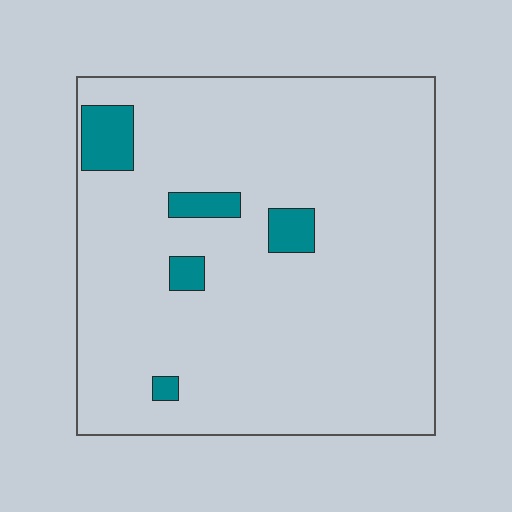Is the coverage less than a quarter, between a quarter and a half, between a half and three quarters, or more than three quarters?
Less than a quarter.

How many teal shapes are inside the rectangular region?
5.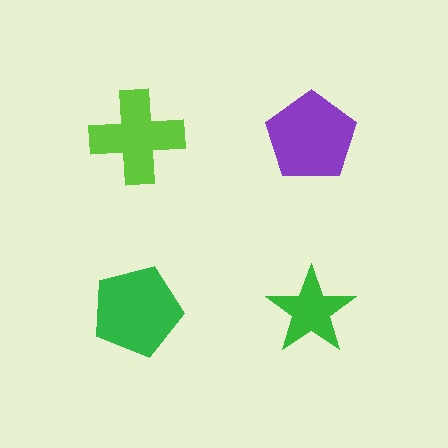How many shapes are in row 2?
2 shapes.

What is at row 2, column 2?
A green star.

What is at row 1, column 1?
A lime cross.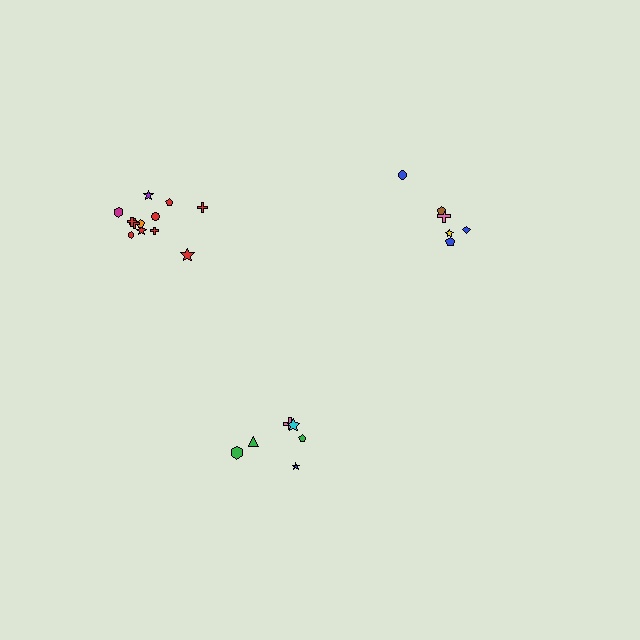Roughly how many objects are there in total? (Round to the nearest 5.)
Roughly 25 objects in total.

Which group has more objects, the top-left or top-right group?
The top-left group.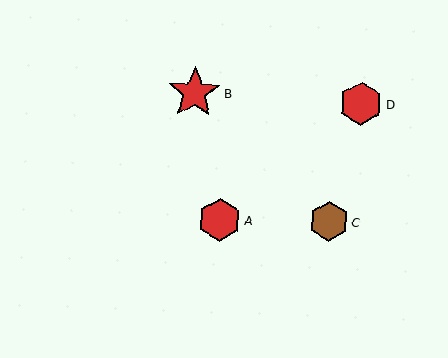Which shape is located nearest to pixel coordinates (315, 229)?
The brown hexagon (labeled C) at (329, 221) is nearest to that location.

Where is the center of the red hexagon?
The center of the red hexagon is at (220, 220).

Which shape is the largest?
The red star (labeled B) is the largest.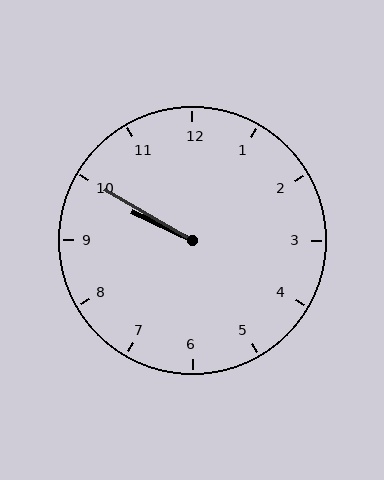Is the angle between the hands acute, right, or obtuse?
It is acute.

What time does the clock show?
9:50.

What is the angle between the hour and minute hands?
Approximately 5 degrees.